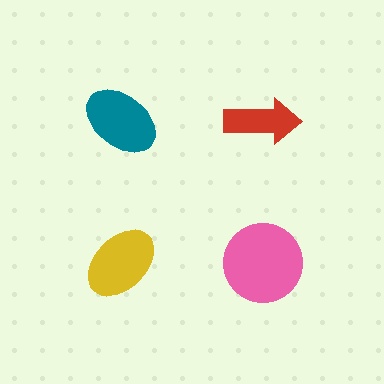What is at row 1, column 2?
A red arrow.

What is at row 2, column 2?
A pink circle.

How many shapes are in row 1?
2 shapes.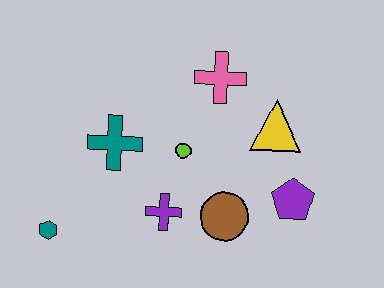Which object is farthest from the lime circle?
The teal hexagon is farthest from the lime circle.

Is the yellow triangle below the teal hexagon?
No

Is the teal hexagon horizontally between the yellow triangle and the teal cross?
No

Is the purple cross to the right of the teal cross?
Yes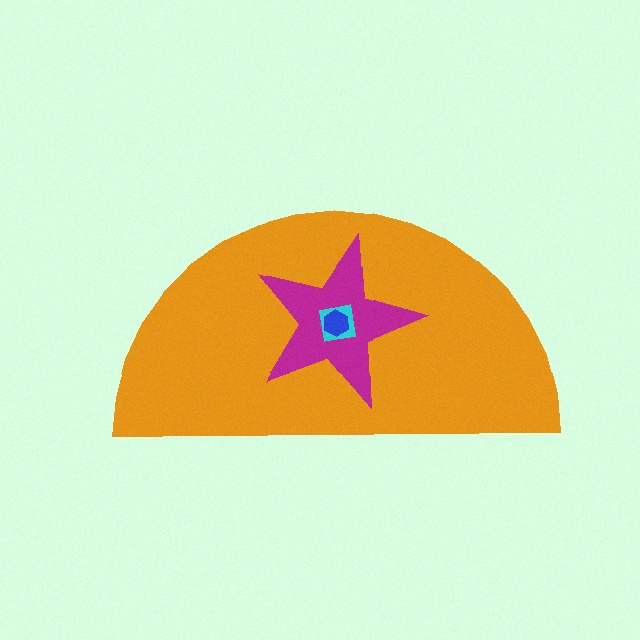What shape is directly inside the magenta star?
The cyan square.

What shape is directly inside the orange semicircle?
The magenta star.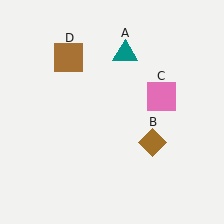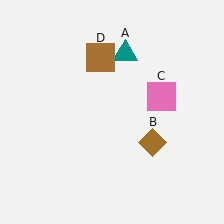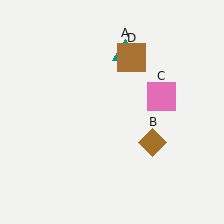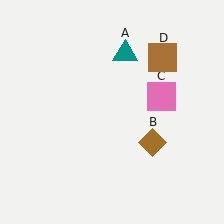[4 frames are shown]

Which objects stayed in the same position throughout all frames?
Teal triangle (object A) and brown diamond (object B) and pink square (object C) remained stationary.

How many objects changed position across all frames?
1 object changed position: brown square (object D).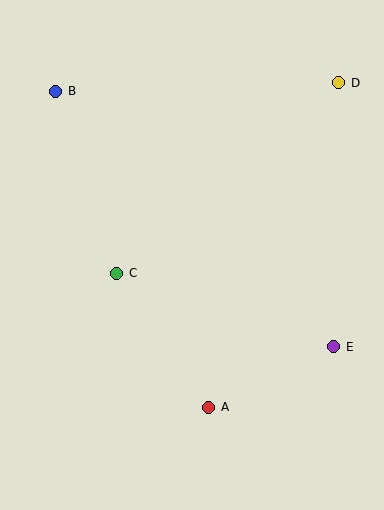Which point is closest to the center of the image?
Point C at (117, 273) is closest to the center.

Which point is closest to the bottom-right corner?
Point E is closest to the bottom-right corner.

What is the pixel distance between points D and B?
The distance between D and B is 283 pixels.